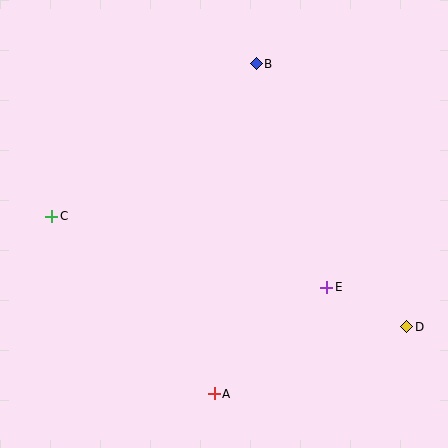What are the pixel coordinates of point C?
Point C is at (52, 216).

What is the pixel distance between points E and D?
The distance between E and D is 89 pixels.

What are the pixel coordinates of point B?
Point B is at (256, 64).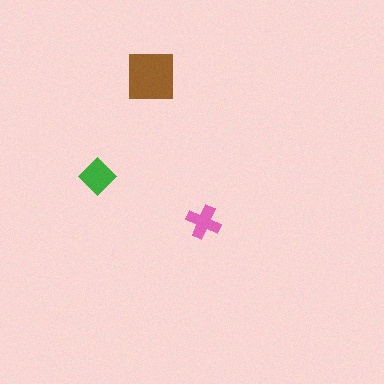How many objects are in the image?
There are 3 objects in the image.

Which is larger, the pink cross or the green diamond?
The green diamond.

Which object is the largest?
The brown square.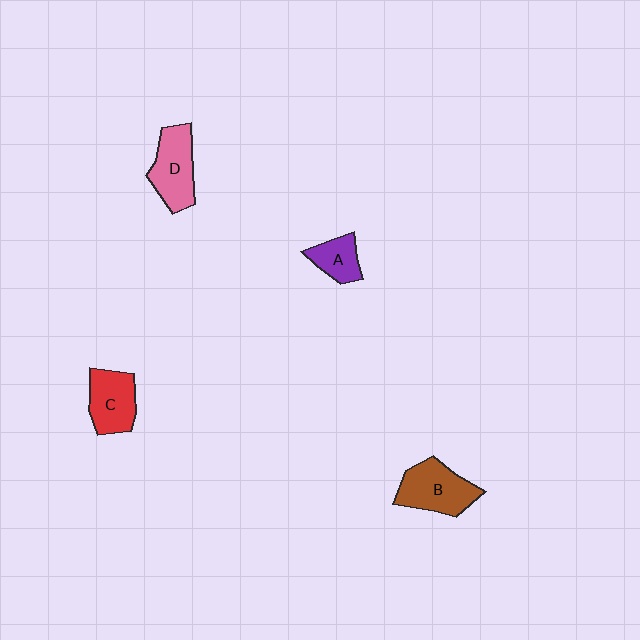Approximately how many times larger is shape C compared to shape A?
Approximately 1.5 times.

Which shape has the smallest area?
Shape A (purple).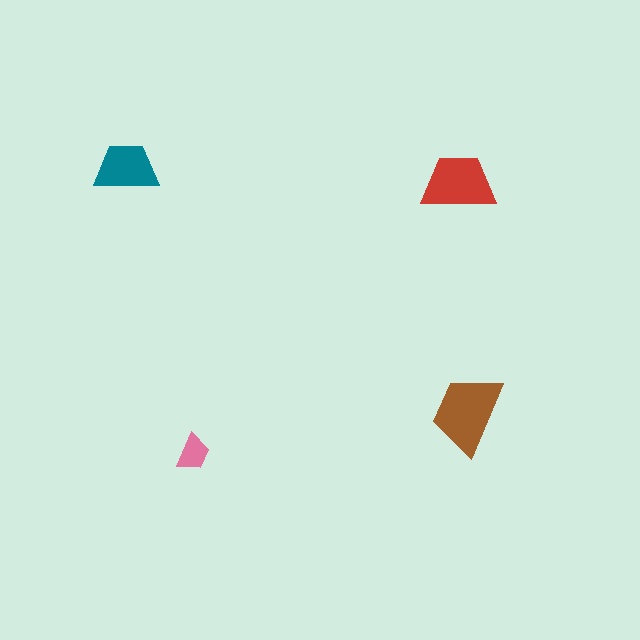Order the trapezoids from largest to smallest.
the brown one, the red one, the teal one, the pink one.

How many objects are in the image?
There are 4 objects in the image.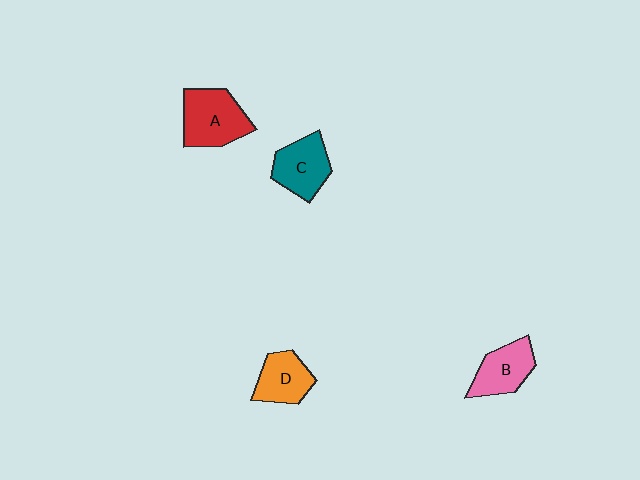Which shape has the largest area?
Shape A (red).